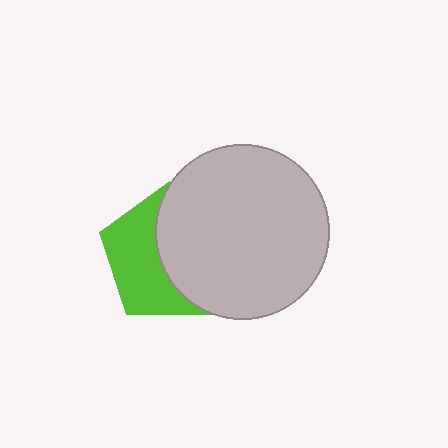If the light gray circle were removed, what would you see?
You would see the complete lime pentagon.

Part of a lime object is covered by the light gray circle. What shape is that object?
It is a pentagon.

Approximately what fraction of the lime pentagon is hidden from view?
Roughly 53% of the lime pentagon is hidden behind the light gray circle.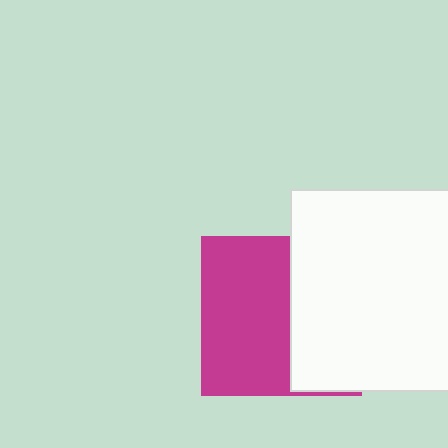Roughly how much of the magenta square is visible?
About half of it is visible (roughly 56%).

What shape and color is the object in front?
The object in front is a white square.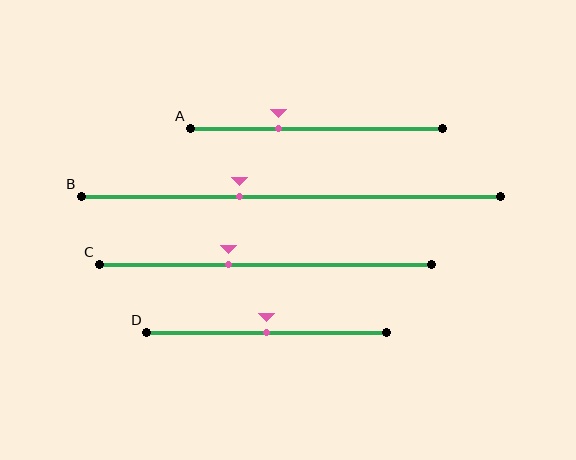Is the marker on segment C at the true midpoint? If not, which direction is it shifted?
No, the marker on segment C is shifted to the left by about 11% of the segment length.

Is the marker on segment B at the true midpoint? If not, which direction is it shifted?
No, the marker on segment B is shifted to the left by about 12% of the segment length.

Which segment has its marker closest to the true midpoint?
Segment D has its marker closest to the true midpoint.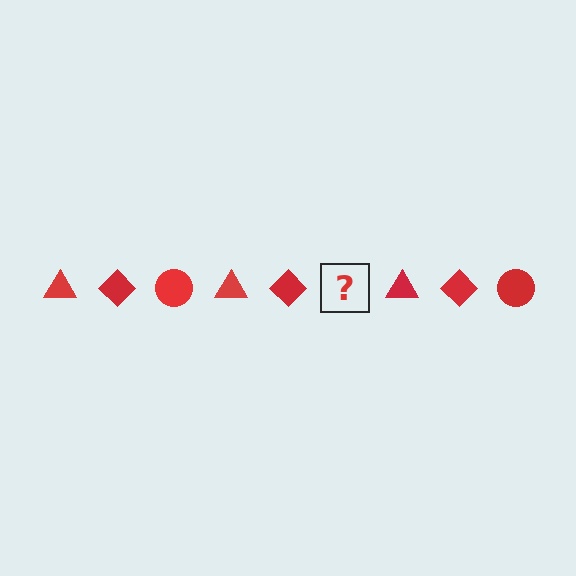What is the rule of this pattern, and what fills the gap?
The rule is that the pattern cycles through triangle, diamond, circle shapes in red. The gap should be filled with a red circle.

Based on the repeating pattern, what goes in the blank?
The blank should be a red circle.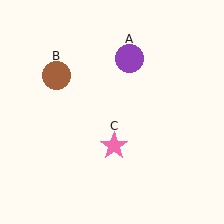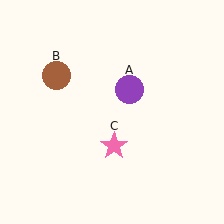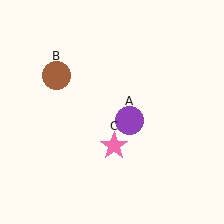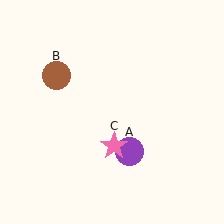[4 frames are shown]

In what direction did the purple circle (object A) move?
The purple circle (object A) moved down.